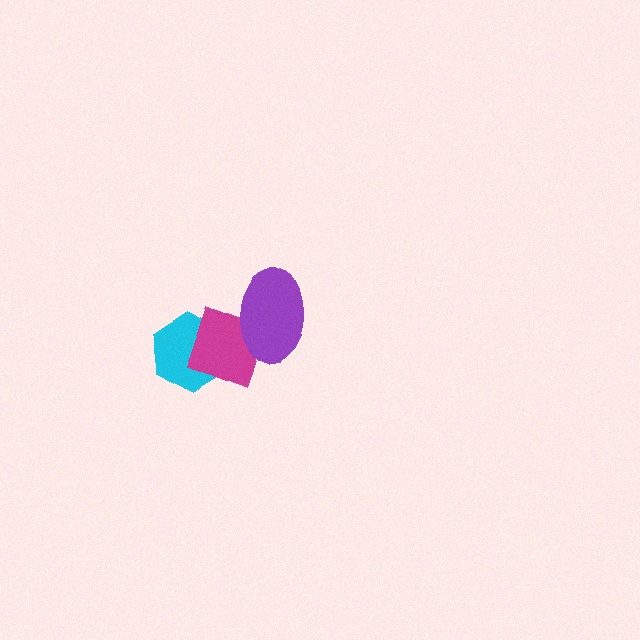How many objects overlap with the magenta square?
2 objects overlap with the magenta square.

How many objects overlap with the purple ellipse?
1 object overlaps with the purple ellipse.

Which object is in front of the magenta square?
The purple ellipse is in front of the magenta square.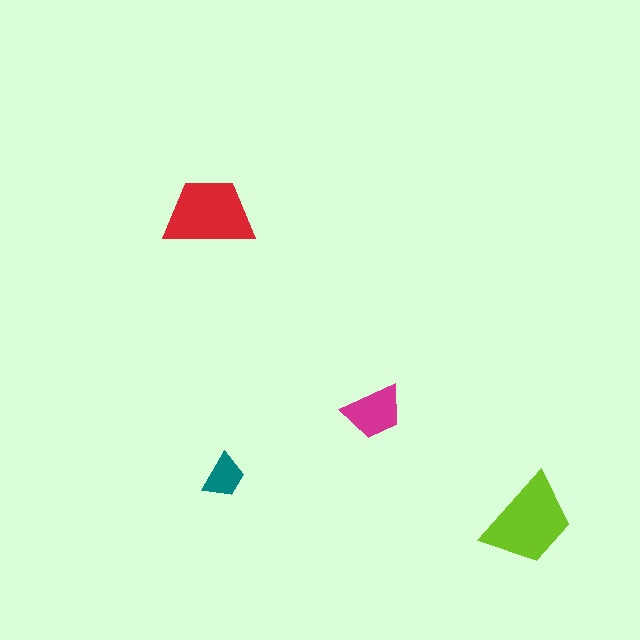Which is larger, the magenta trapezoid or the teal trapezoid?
The magenta one.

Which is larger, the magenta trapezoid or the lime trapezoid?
The lime one.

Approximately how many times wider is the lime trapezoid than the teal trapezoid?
About 2 times wider.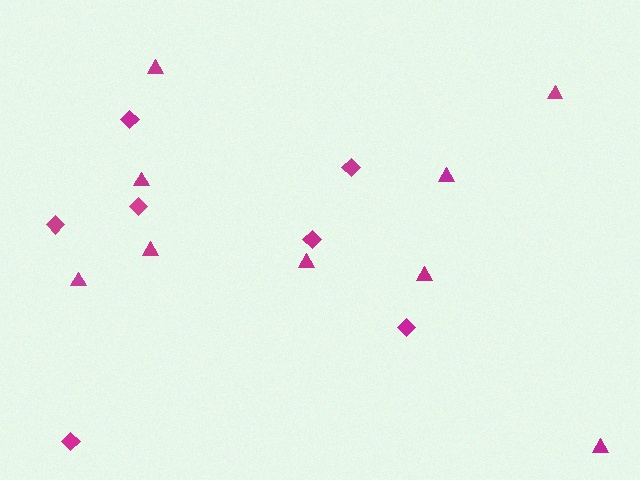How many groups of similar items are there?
There are 2 groups: one group of diamonds (7) and one group of triangles (9).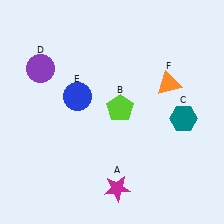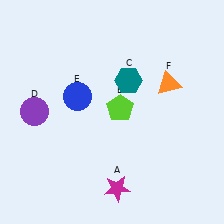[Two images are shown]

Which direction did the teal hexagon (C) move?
The teal hexagon (C) moved left.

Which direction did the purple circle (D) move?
The purple circle (D) moved down.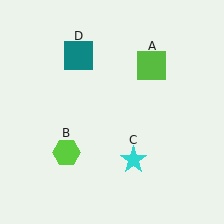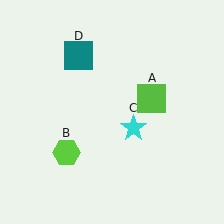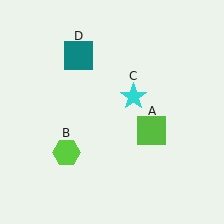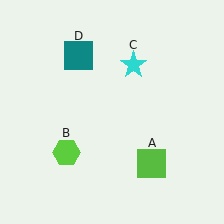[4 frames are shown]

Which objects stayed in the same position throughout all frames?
Lime hexagon (object B) and teal square (object D) remained stationary.